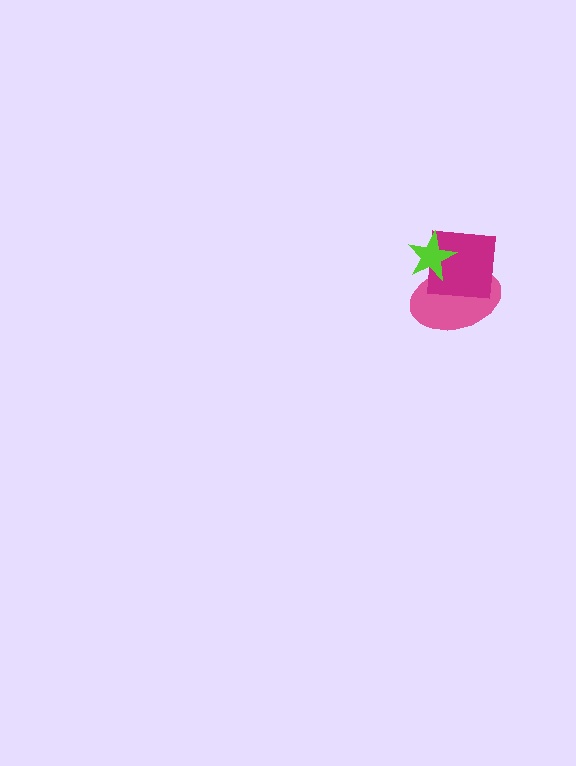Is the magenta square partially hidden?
Yes, it is partially covered by another shape.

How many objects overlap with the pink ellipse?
2 objects overlap with the pink ellipse.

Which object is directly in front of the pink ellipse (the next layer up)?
The magenta square is directly in front of the pink ellipse.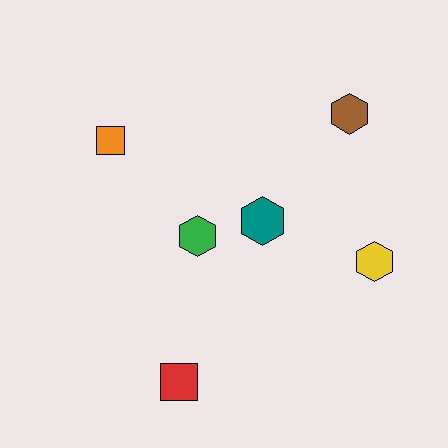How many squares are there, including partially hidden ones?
There are 2 squares.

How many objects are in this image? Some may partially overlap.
There are 6 objects.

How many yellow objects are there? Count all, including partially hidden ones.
There is 1 yellow object.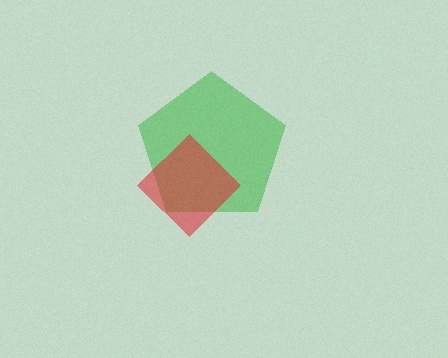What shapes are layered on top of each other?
The layered shapes are: a green pentagon, a red diamond.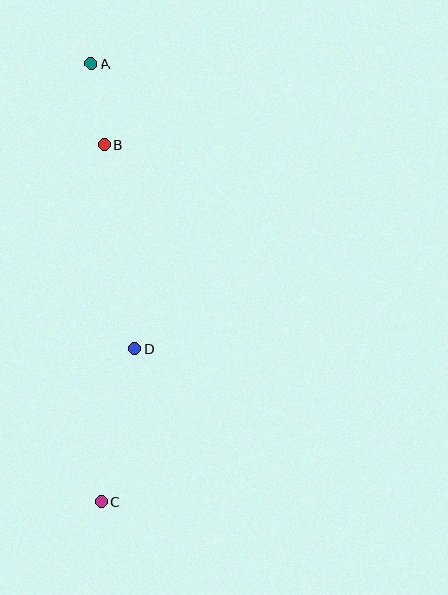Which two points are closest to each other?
Points A and B are closest to each other.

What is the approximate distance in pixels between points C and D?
The distance between C and D is approximately 156 pixels.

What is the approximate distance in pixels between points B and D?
The distance between B and D is approximately 207 pixels.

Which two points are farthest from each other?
Points A and C are farthest from each other.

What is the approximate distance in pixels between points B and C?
The distance between B and C is approximately 357 pixels.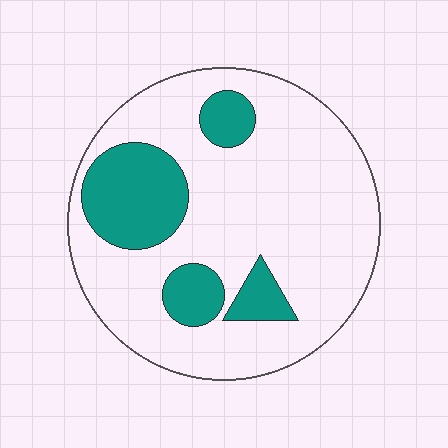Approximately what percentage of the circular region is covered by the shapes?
Approximately 25%.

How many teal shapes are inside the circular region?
4.